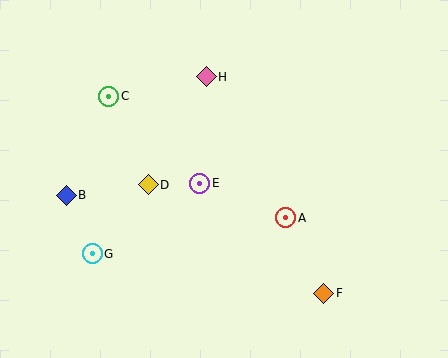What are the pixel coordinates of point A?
Point A is at (286, 218).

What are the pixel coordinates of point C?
Point C is at (109, 96).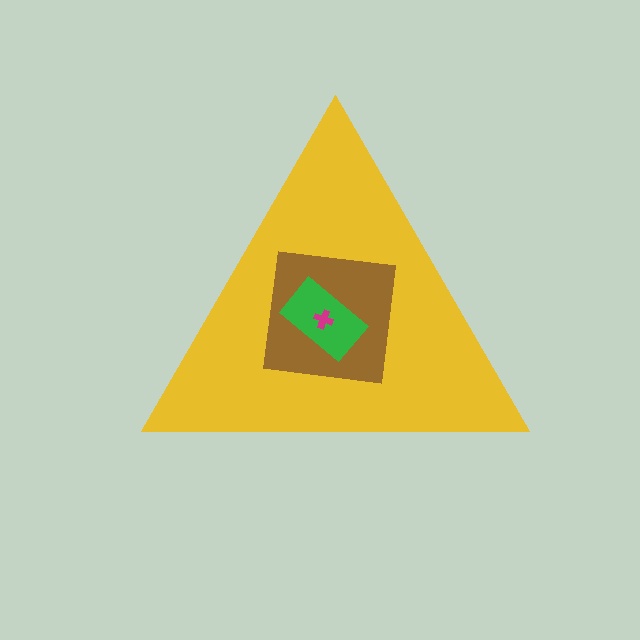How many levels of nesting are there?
4.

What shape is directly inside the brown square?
The green rectangle.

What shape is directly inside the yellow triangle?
The brown square.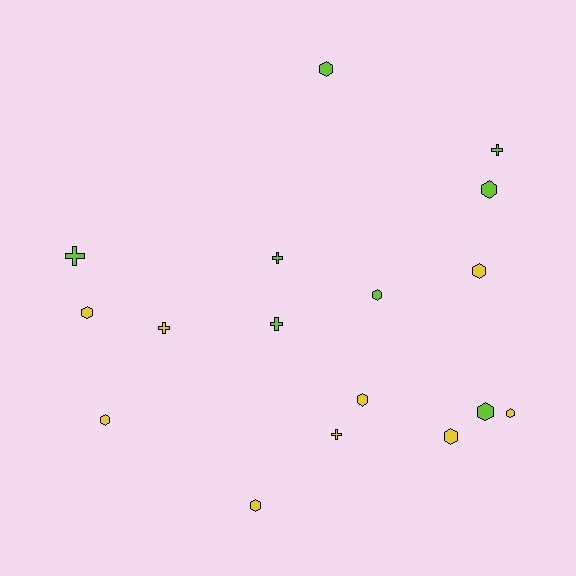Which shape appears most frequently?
Hexagon, with 11 objects.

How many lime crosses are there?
There are 4 lime crosses.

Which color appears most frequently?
Yellow, with 9 objects.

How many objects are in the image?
There are 17 objects.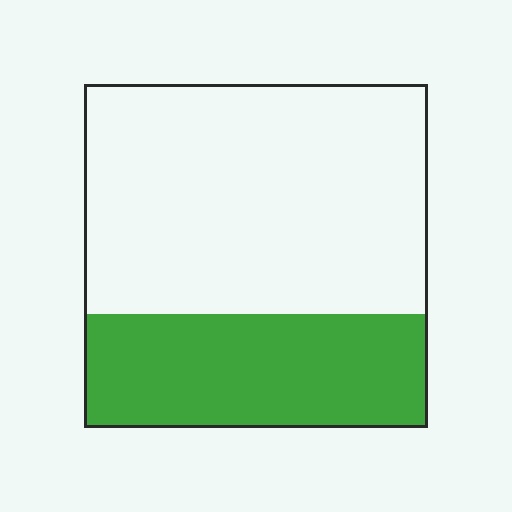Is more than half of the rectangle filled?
No.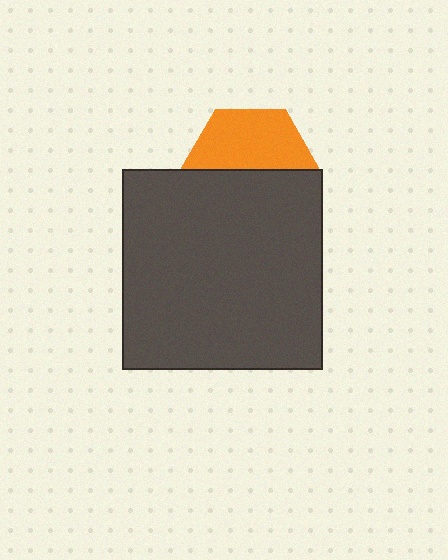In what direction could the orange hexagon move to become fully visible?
The orange hexagon could move up. That would shift it out from behind the dark gray square entirely.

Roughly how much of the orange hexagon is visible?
About half of it is visible (roughly 49%).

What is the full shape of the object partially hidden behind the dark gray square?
The partially hidden object is an orange hexagon.